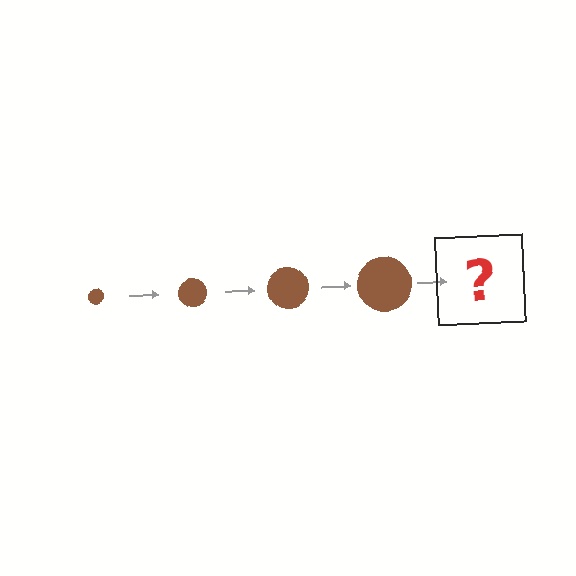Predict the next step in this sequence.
The next step is a brown circle, larger than the previous one.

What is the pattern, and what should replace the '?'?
The pattern is that the circle gets progressively larger each step. The '?' should be a brown circle, larger than the previous one.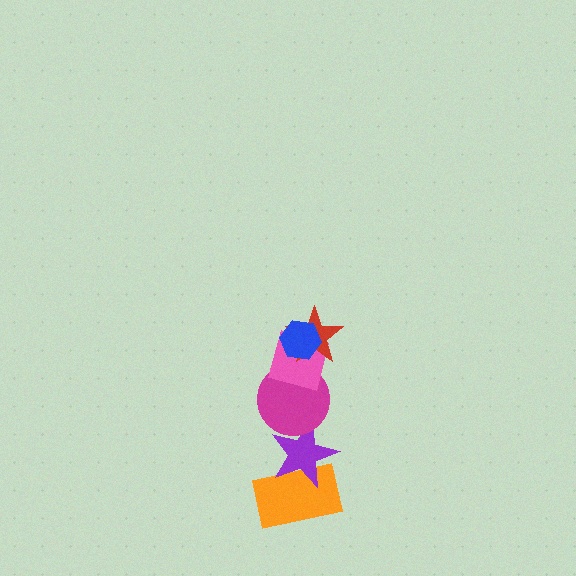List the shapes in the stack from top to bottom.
From top to bottom: the blue hexagon, the red star, the pink square, the magenta circle, the purple star, the orange rectangle.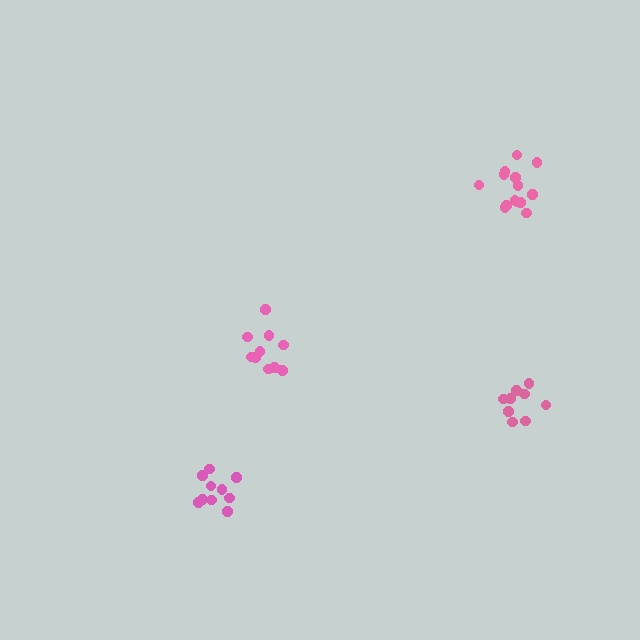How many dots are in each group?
Group 1: 10 dots, Group 2: 14 dots, Group 3: 10 dots, Group 4: 9 dots (43 total).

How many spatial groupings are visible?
There are 4 spatial groupings.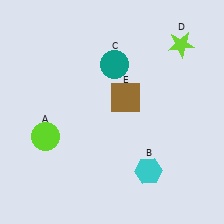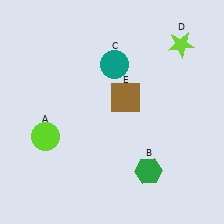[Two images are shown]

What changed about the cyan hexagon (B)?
In Image 1, B is cyan. In Image 2, it changed to green.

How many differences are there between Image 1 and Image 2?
There is 1 difference between the two images.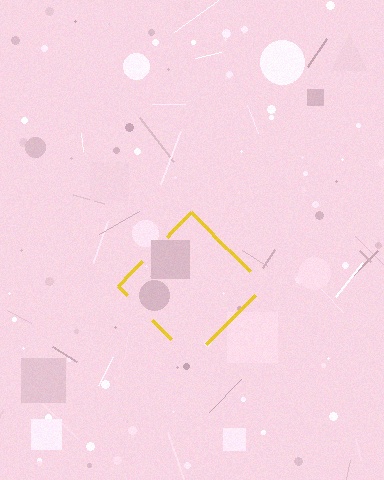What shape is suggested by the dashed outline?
The dashed outline suggests a diamond.